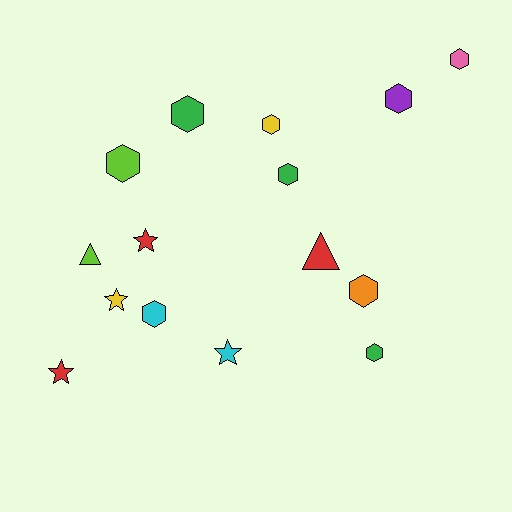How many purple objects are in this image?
There is 1 purple object.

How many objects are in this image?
There are 15 objects.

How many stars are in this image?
There are 4 stars.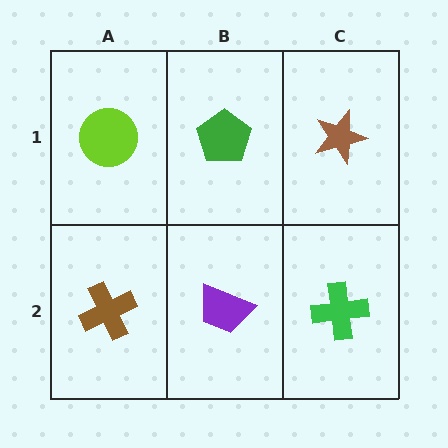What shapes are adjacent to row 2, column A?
A lime circle (row 1, column A), a purple trapezoid (row 2, column B).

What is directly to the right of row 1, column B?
A brown star.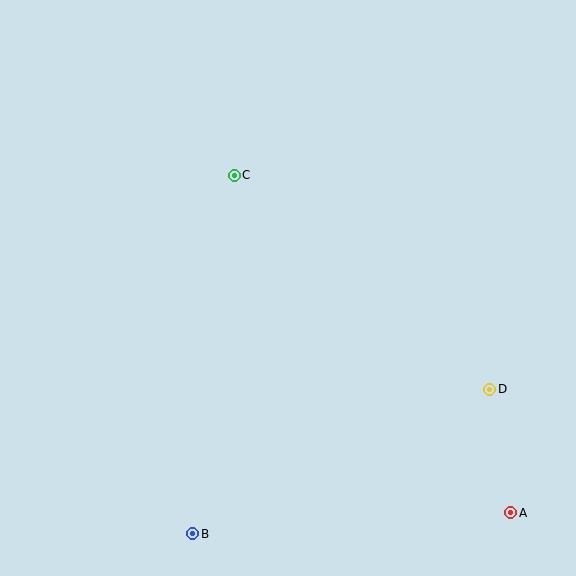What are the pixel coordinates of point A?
Point A is at (511, 513).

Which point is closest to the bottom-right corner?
Point A is closest to the bottom-right corner.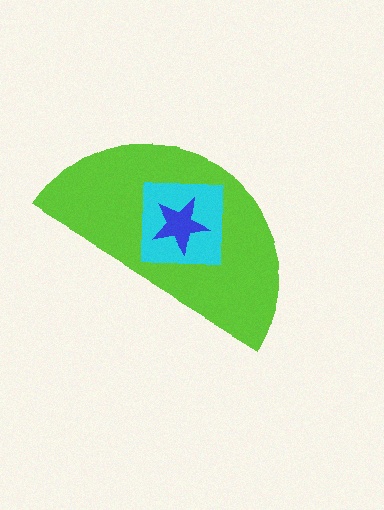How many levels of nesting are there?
3.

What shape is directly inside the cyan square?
The blue star.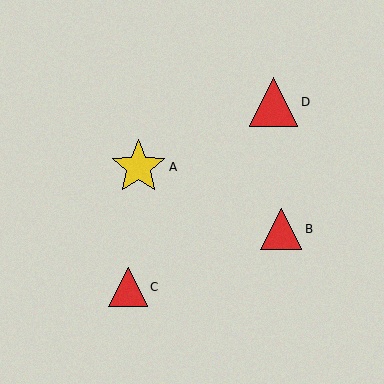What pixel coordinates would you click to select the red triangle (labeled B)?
Click at (281, 229) to select the red triangle B.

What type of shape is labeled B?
Shape B is a red triangle.